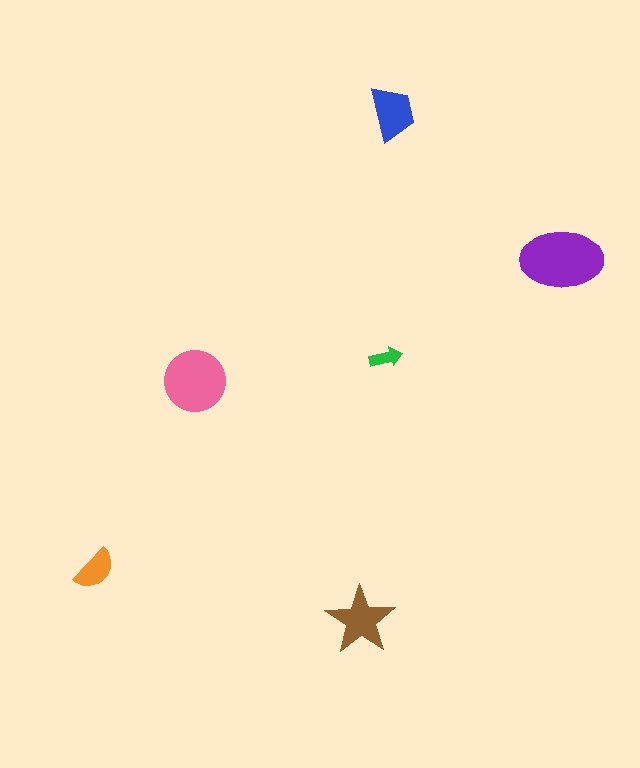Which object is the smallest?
The green arrow.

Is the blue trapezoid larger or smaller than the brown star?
Smaller.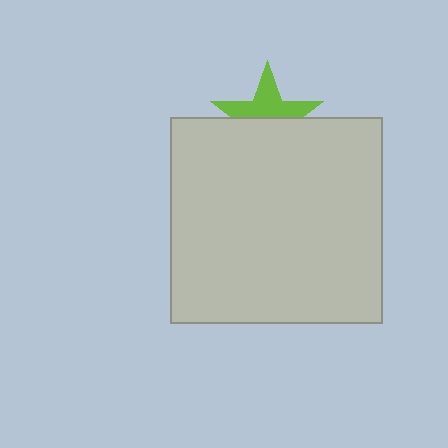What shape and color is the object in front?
The object in front is a light gray rectangle.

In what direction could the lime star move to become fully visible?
The lime star could move up. That would shift it out from behind the light gray rectangle entirely.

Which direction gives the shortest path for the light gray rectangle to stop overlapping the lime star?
Moving down gives the shortest separation.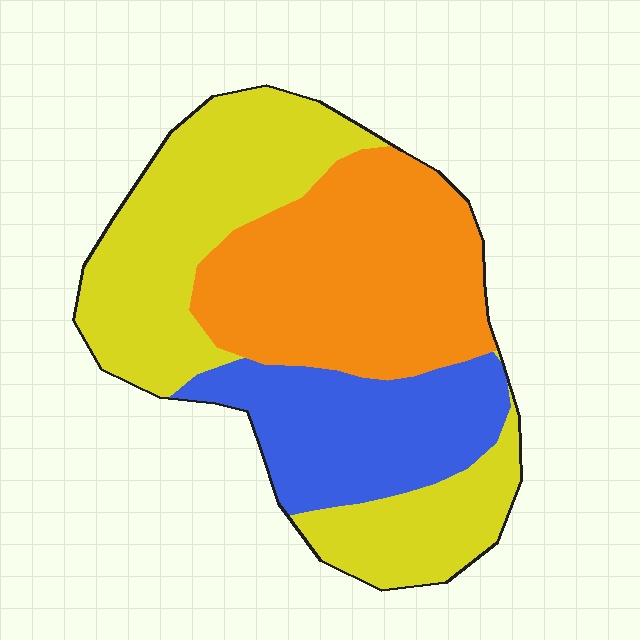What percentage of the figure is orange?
Orange takes up about one third (1/3) of the figure.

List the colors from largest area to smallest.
From largest to smallest: yellow, orange, blue.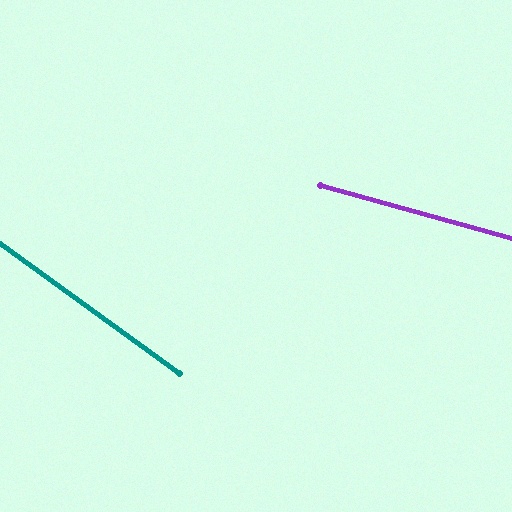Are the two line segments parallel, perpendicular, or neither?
Neither parallel nor perpendicular — they differ by about 20°.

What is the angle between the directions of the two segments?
Approximately 20 degrees.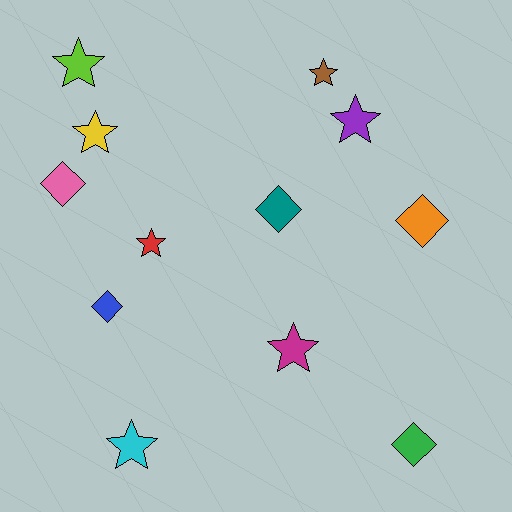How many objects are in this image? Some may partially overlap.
There are 12 objects.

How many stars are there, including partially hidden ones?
There are 7 stars.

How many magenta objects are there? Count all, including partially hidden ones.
There is 1 magenta object.